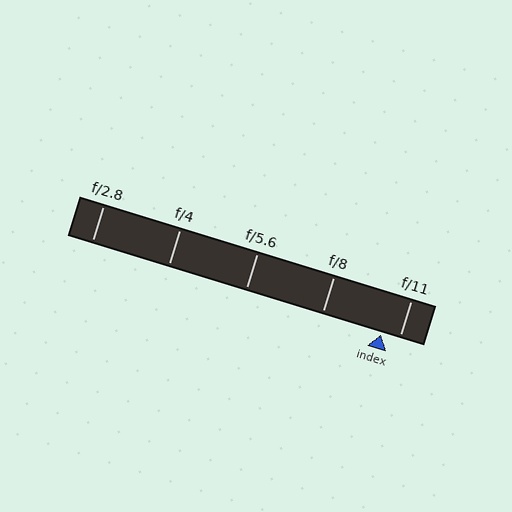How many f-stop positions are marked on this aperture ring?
There are 5 f-stop positions marked.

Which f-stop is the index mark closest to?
The index mark is closest to f/11.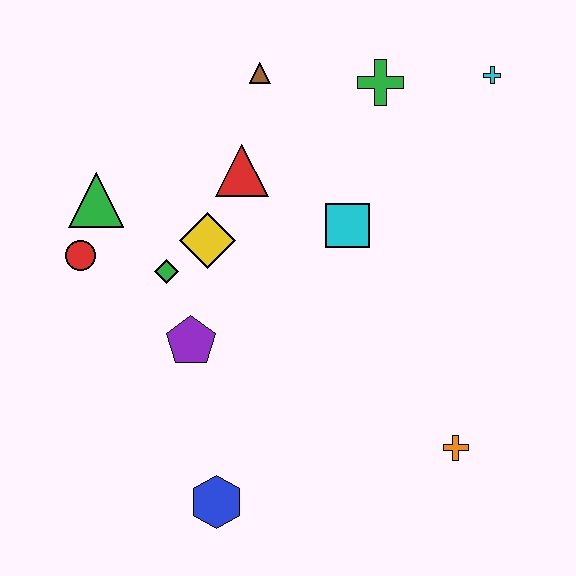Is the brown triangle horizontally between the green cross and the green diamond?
Yes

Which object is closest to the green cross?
The cyan cross is closest to the green cross.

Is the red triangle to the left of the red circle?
No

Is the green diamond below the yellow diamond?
Yes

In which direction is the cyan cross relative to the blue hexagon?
The cyan cross is above the blue hexagon.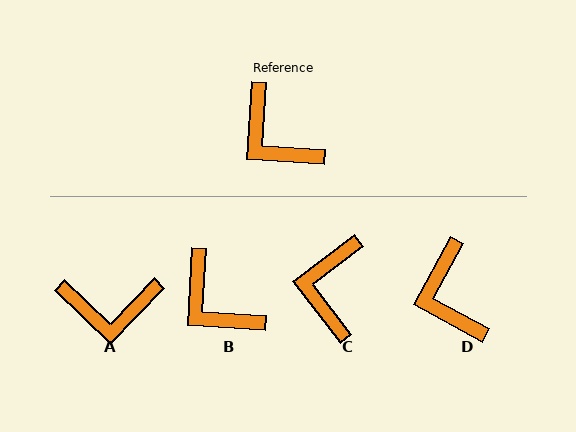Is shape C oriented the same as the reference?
No, it is off by about 49 degrees.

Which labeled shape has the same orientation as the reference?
B.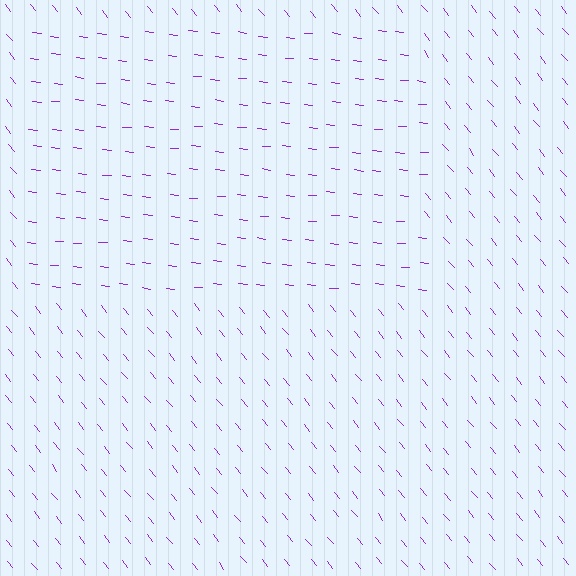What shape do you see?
I see a rectangle.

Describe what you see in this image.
The image is filled with small purple line segments. A rectangle region in the image has lines oriented differently from the surrounding lines, creating a visible texture boundary.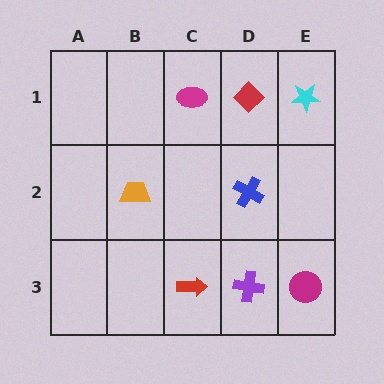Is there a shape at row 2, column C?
No, that cell is empty.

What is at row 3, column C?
A red arrow.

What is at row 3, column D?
A purple cross.